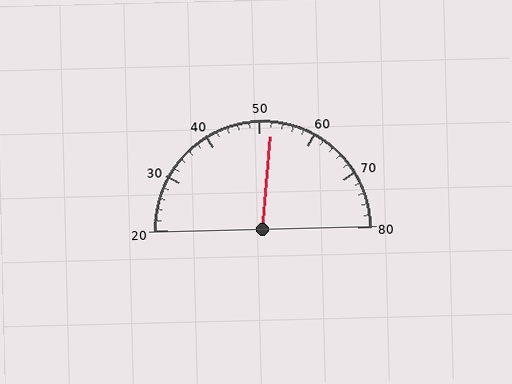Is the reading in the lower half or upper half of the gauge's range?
The reading is in the upper half of the range (20 to 80).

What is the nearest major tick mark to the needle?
The nearest major tick mark is 50.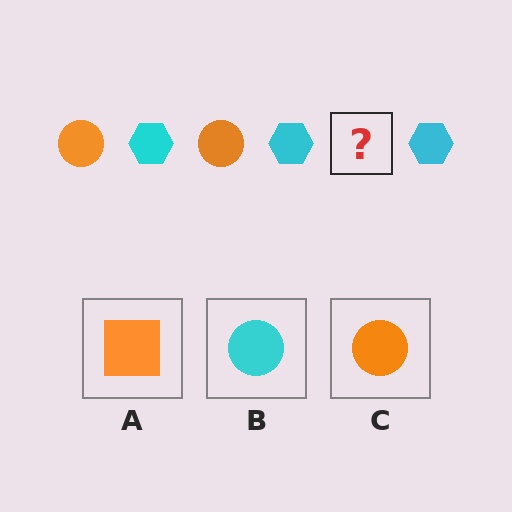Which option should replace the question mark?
Option C.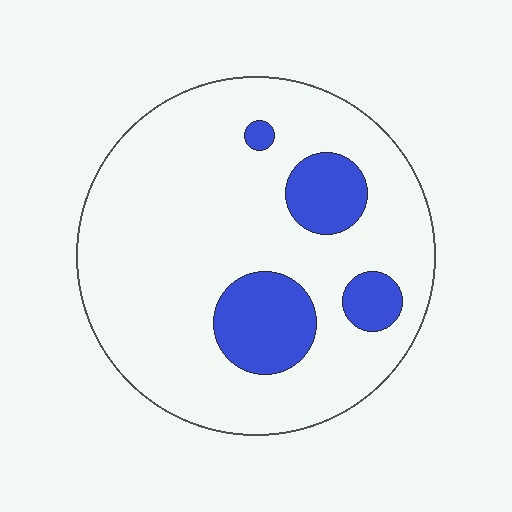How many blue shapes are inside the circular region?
4.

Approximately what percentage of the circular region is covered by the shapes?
Approximately 15%.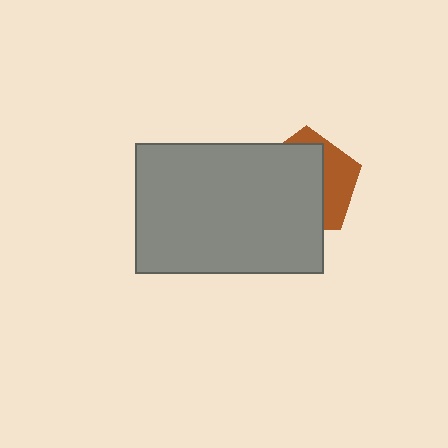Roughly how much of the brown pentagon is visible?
A small part of it is visible (roughly 35%).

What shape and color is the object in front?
The object in front is a gray rectangle.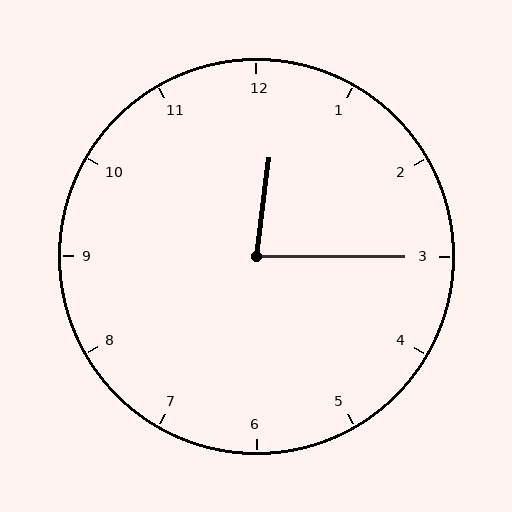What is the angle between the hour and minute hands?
Approximately 82 degrees.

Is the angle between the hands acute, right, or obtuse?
It is acute.